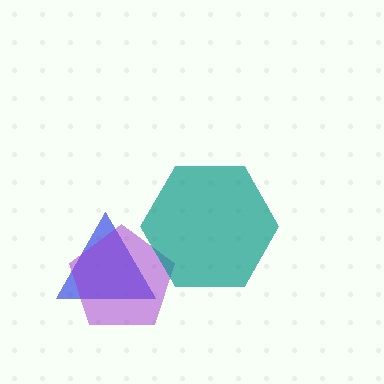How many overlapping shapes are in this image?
There are 3 overlapping shapes in the image.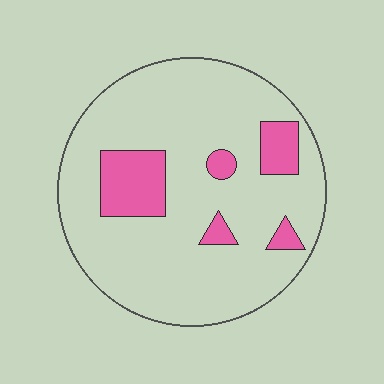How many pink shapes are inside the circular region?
5.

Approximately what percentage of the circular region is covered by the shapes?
Approximately 15%.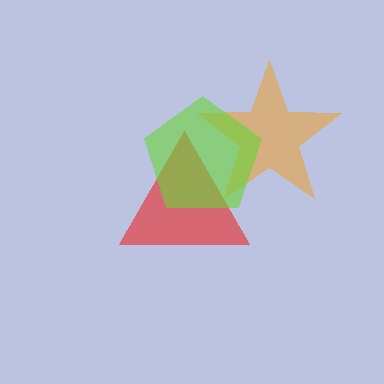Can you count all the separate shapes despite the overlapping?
Yes, there are 3 separate shapes.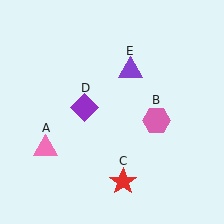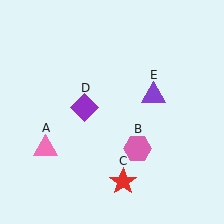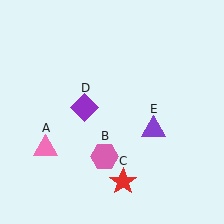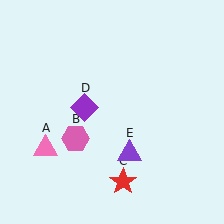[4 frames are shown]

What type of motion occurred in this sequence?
The pink hexagon (object B), purple triangle (object E) rotated clockwise around the center of the scene.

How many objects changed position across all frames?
2 objects changed position: pink hexagon (object B), purple triangle (object E).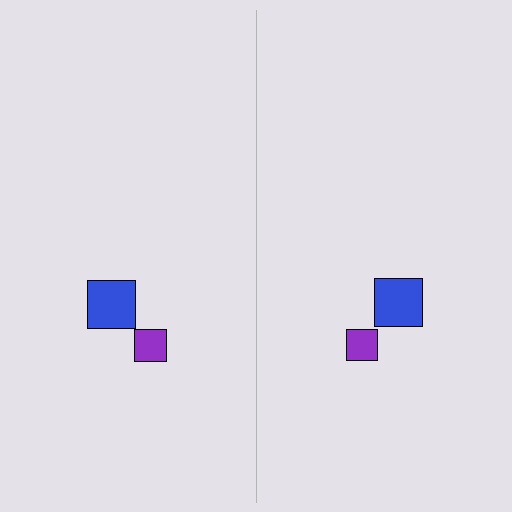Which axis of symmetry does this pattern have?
The pattern has a vertical axis of symmetry running through the center of the image.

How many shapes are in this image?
There are 4 shapes in this image.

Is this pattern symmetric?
Yes, this pattern has bilateral (reflection) symmetry.